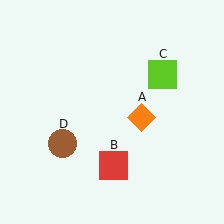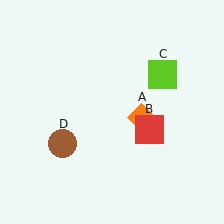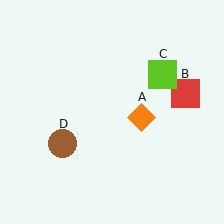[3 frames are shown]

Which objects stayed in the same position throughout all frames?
Orange diamond (object A) and lime square (object C) and brown circle (object D) remained stationary.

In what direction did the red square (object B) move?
The red square (object B) moved up and to the right.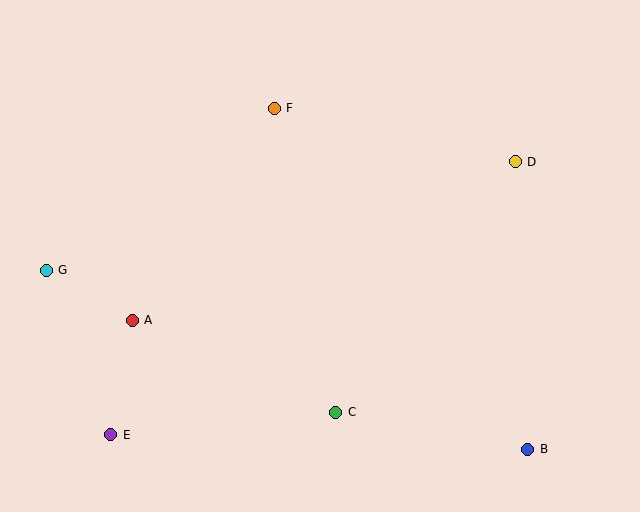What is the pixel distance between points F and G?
The distance between F and G is 280 pixels.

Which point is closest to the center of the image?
Point F at (274, 108) is closest to the center.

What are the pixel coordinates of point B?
Point B is at (528, 449).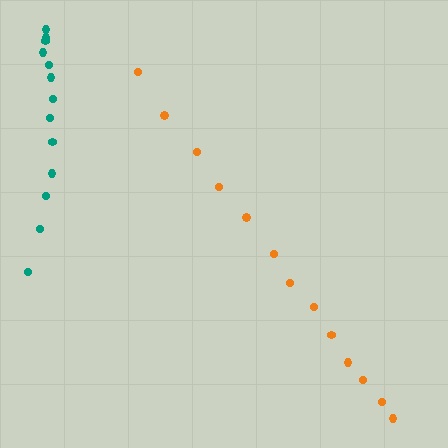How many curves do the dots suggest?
There are 2 distinct paths.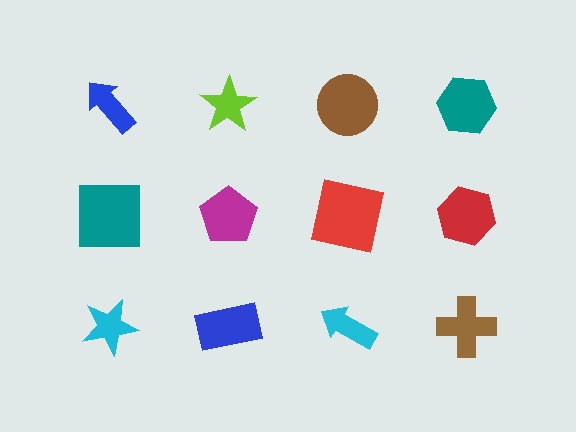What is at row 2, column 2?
A magenta pentagon.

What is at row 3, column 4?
A brown cross.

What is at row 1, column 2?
A lime star.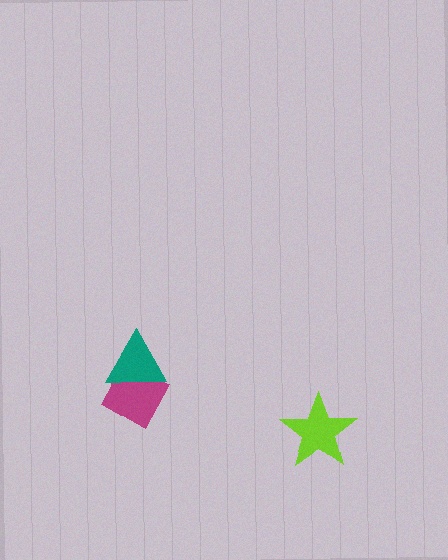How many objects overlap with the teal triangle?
1 object overlaps with the teal triangle.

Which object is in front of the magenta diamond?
The teal triangle is in front of the magenta diamond.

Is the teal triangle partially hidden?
No, no other shape covers it.